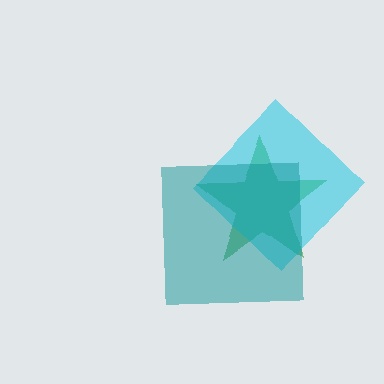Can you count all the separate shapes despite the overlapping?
Yes, there are 3 separate shapes.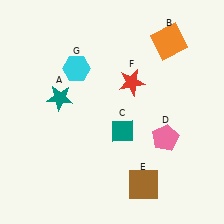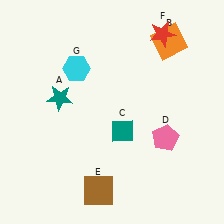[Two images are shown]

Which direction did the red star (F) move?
The red star (F) moved up.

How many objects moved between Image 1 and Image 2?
2 objects moved between the two images.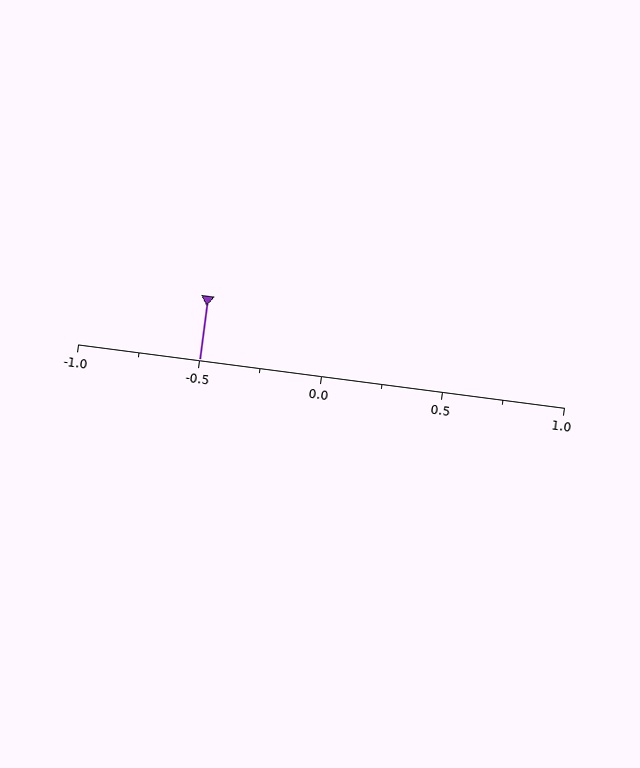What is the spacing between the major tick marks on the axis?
The major ticks are spaced 0.5 apart.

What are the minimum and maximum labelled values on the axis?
The axis runs from -1.0 to 1.0.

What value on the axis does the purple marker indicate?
The marker indicates approximately -0.5.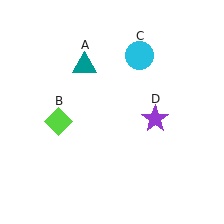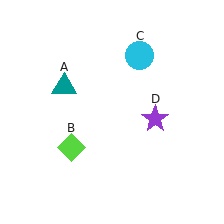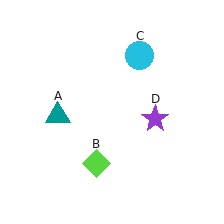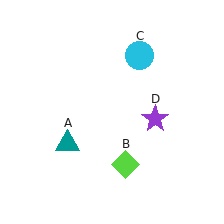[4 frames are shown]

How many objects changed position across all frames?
2 objects changed position: teal triangle (object A), lime diamond (object B).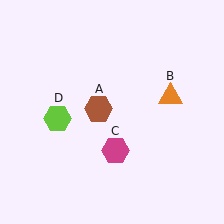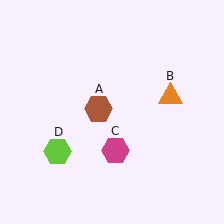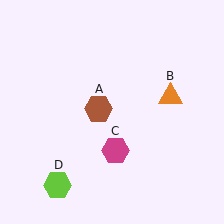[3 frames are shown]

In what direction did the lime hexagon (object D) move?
The lime hexagon (object D) moved down.